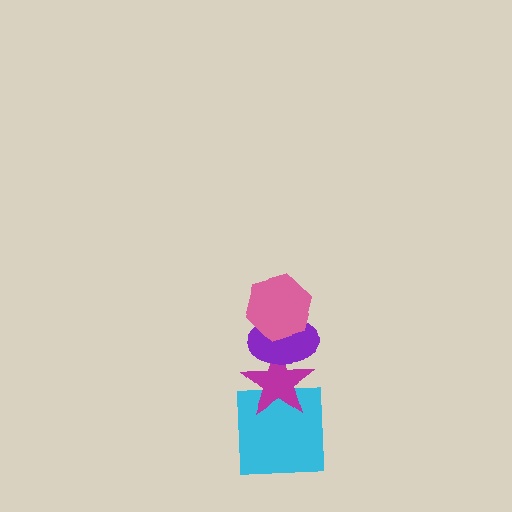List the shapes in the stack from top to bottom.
From top to bottom: the pink hexagon, the purple ellipse, the magenta star, the cyan square.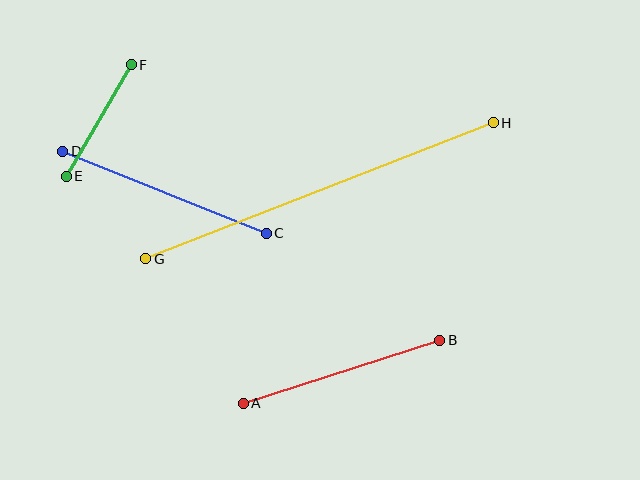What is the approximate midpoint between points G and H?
The midpoint is at approximately (320, 191) pixels.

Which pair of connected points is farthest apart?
Points G and H are farthest apart.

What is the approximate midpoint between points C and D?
The midpoint is at approximately (165, 192) pixels.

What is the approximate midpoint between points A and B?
The midpoint is at approximately (341, 372) pixels.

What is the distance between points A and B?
The distance is approximately 207 pixels.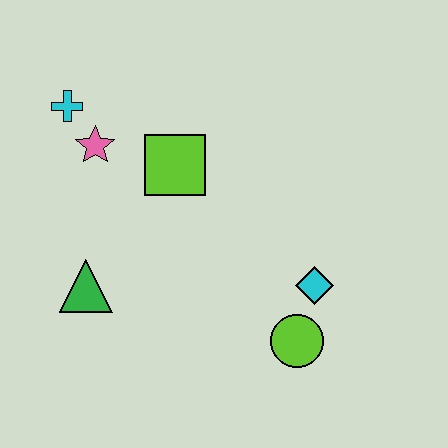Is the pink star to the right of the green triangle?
Yes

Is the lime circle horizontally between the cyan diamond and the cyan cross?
Yes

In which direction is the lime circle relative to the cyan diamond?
The lime circle is below the cyan diamond.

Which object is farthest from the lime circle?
The cyan cross is farthest from the lime circle.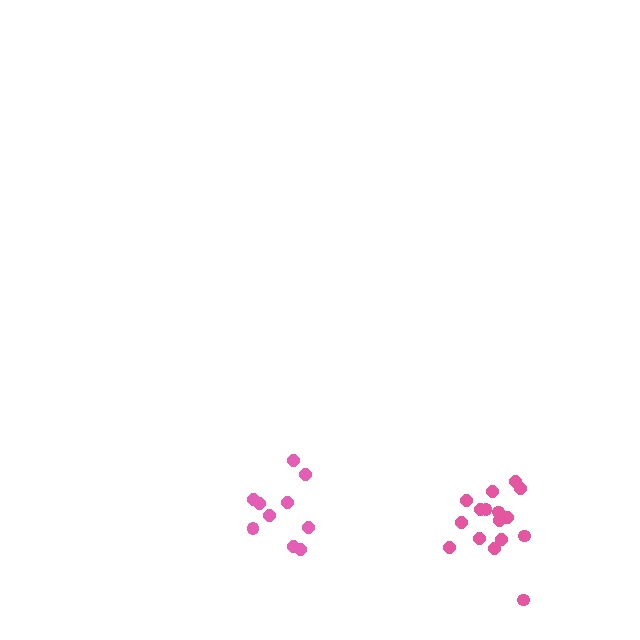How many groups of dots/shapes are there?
There are 2 groups.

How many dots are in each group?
Group 1: 10 dots, Group 2: 16 dots (26 total).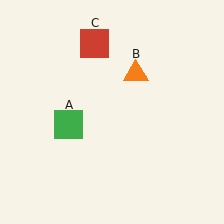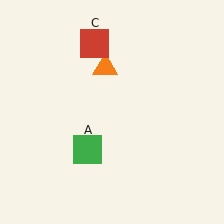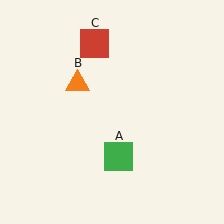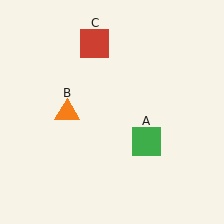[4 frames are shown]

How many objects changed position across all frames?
2 objects changed position: green square (object A), orange triangle (object B).